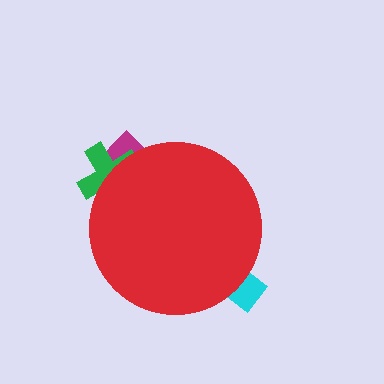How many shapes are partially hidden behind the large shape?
3 shapes are partially hidden.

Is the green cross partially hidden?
Yes, the green cross is partially hidden behind the red circle.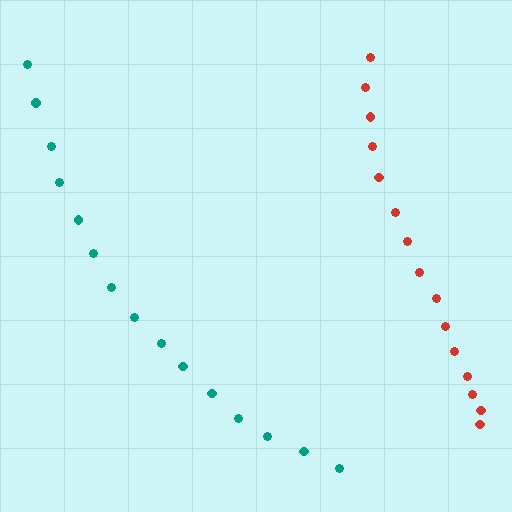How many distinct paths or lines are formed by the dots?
There are 2 distinct paths.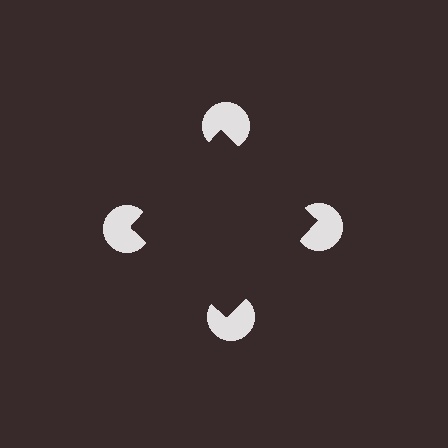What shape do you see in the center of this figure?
An illusory square — its edges are inferred from the aligned wedge cuts in the pac-man discs, not physically drawn.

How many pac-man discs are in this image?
There are 4 — one at each vertex of the illusory square.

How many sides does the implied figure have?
4 sides.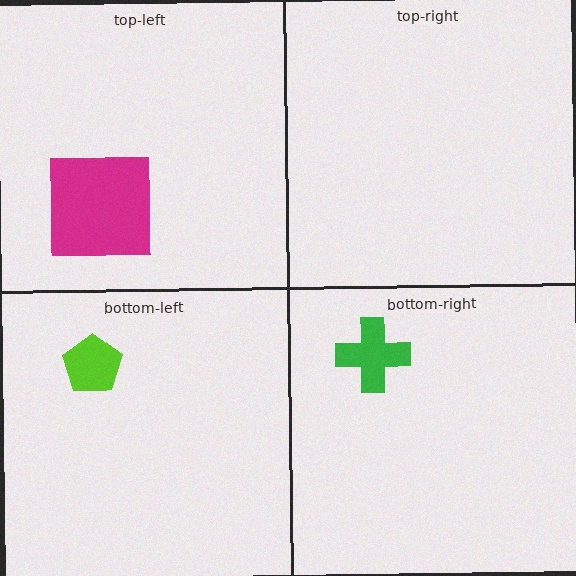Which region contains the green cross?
The bottom-right region.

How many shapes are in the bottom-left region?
1.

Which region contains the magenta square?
The top-left region.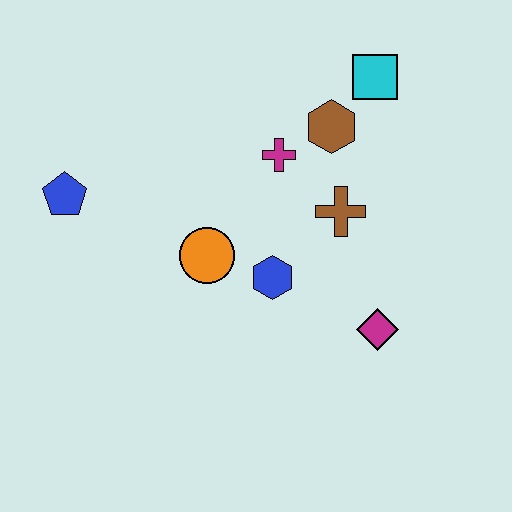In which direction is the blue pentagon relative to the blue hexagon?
The blue pentagon is to the left of the blue hexagon.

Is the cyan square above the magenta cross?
Yes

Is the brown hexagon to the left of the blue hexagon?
No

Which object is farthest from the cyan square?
The blue pentagon is farthest from the cyan square.